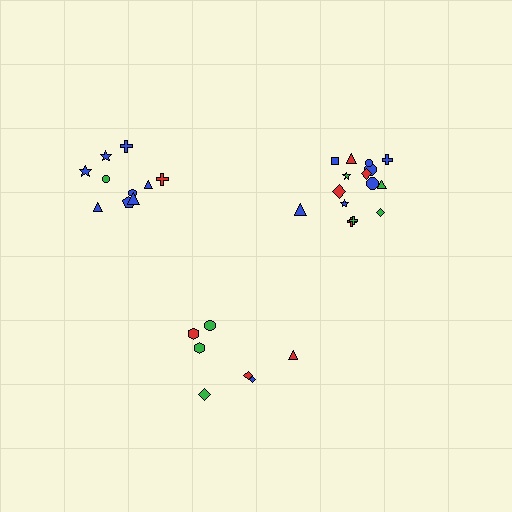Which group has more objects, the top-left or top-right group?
The top-right group.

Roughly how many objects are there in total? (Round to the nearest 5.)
Roughly 30 objects in total.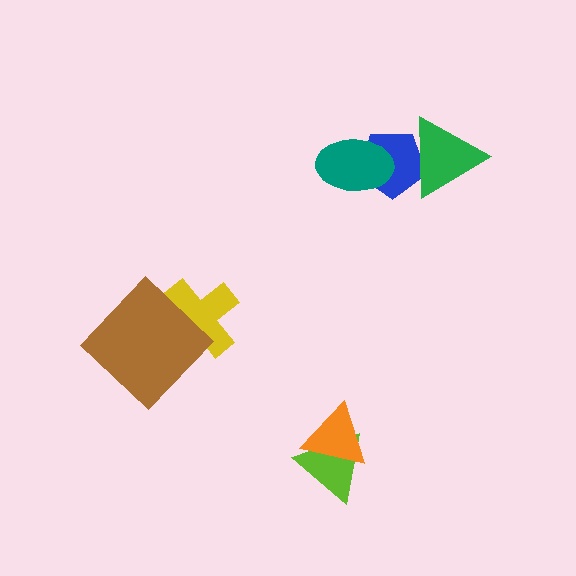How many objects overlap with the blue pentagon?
2 objects overlap with the blue pentagon.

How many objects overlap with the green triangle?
1 object overlaps with the green triangle.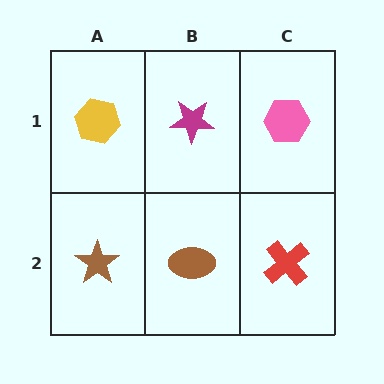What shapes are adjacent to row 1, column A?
A brown star (row 2, column A), a magenta star (row 1, column B).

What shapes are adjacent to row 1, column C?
A red cross (row 2, column C), a magenta star (row 1, column B).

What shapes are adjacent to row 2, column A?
A yellow hexagon (row 1, column A), a brown ellipse (row 2, column B).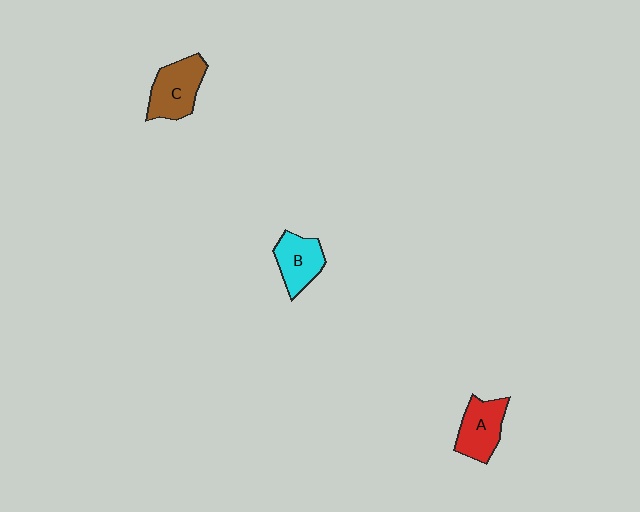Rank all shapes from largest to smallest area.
From largest to smallest: C (brown), A (red), B (cyan).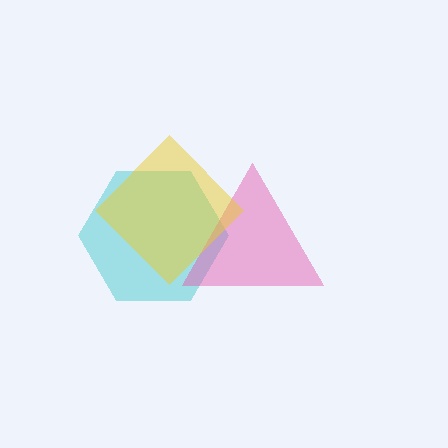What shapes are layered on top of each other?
The layered shapes are: a cyan hexagon, a pink triangle, a yellow diamond.